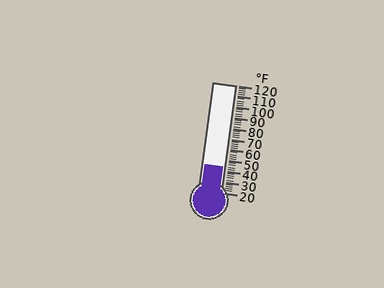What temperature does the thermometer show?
The thermometer shows approximately 44°F.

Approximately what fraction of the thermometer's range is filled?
The thermometer is filled to approximately 25% of its range.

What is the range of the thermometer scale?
The thermometer scale ranges from 20°F to 120°F.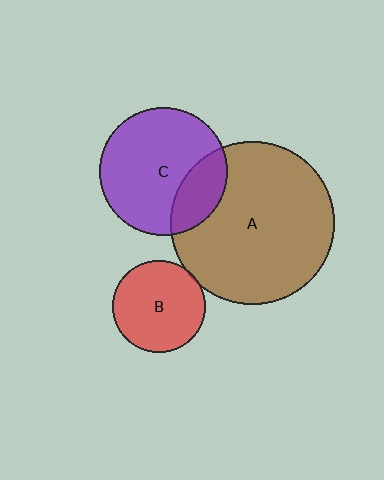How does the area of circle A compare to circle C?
Approximately 1.6 times.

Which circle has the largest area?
Circle A (brown).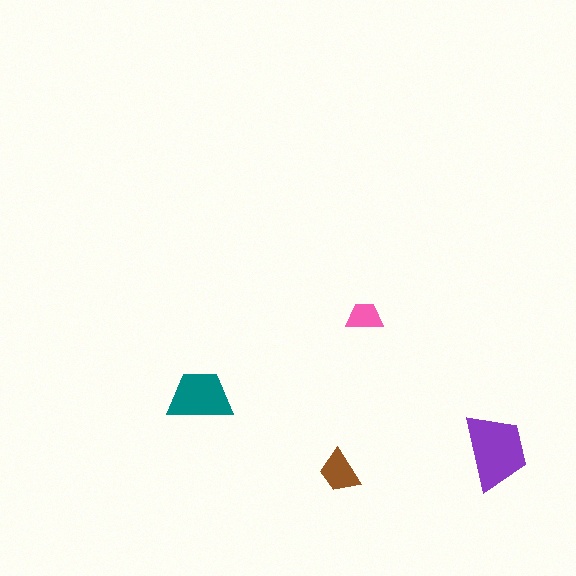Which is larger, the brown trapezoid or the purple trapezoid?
The purple one.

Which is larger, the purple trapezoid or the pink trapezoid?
The purple one.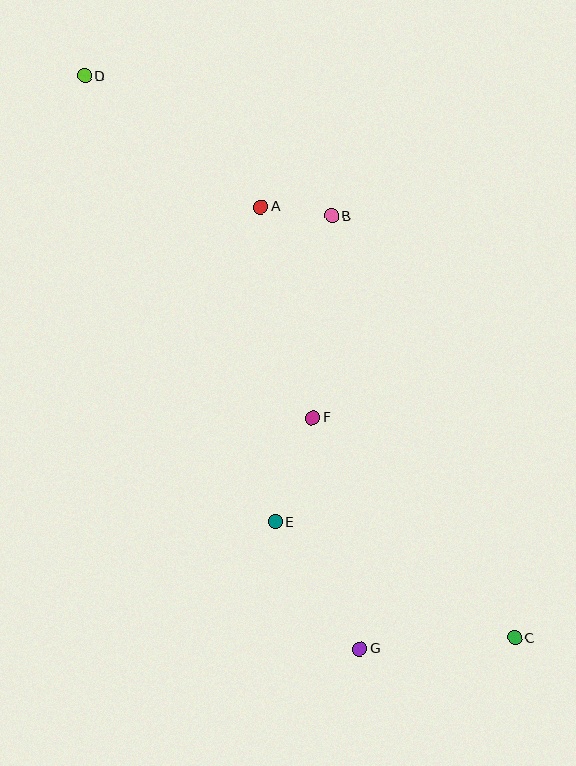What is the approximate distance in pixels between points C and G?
The distance between C and G is approximately 156 pixels.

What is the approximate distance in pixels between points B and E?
The distance between B and E is approximately 312 pixels.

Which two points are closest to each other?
Points A and B are closest to each other.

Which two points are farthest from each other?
Points C and D are farthest from each other.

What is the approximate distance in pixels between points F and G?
The distance between F and G is approximately 236 pixels.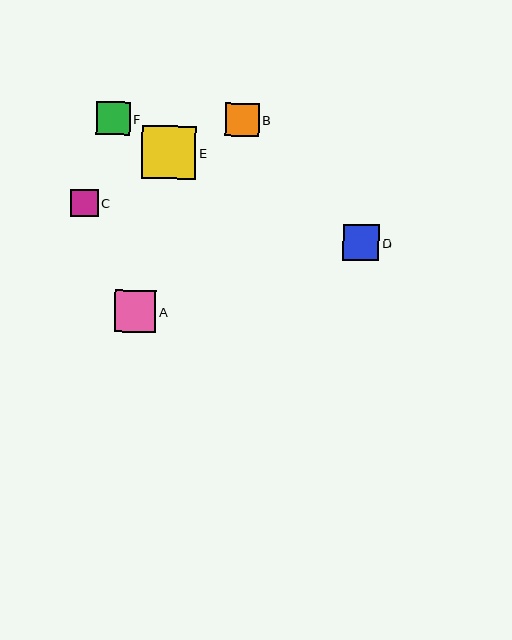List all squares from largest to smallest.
From largest to smallest: E, A, D, B, F, C.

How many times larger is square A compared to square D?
Square A is approximately 1.2 times the size of square D.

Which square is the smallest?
Square C is the smallest with a size of approximately 28 pixels.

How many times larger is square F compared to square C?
Square F is approximately 1.2 times the size of square C.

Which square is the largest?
Square E is the largest with a size of approximately 54 pixels.